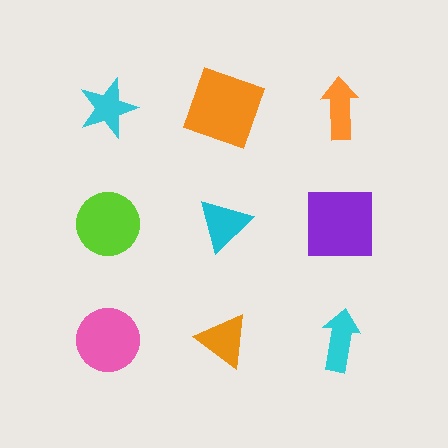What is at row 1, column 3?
An orange arrow.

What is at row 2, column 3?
A purple square.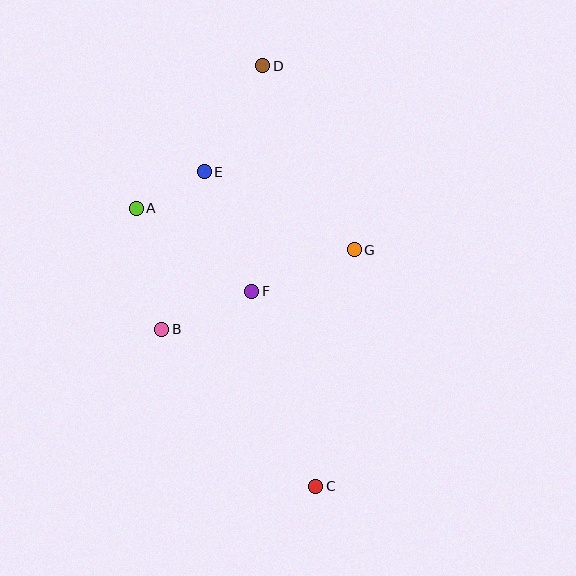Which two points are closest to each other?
Points A and E are closest to each other.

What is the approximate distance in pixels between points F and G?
The distance between F and G is approximately 111 pixels.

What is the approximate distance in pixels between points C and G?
The distance between C and G is approximately 239 pixels.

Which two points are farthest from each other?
Points C and D are farthest from each other.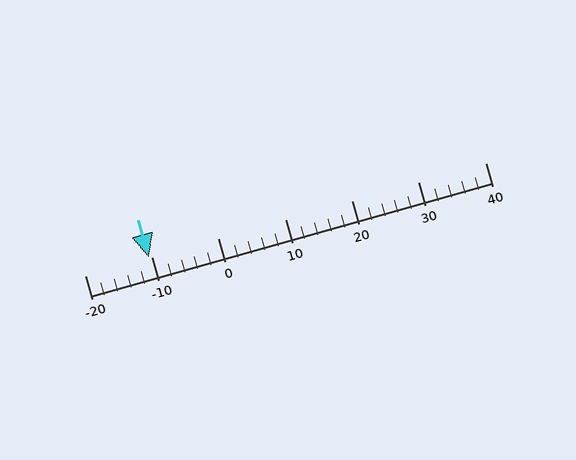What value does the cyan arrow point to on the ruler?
The cyan arrow points to approximately -10.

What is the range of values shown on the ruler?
The ruler shows values from -20 to 40.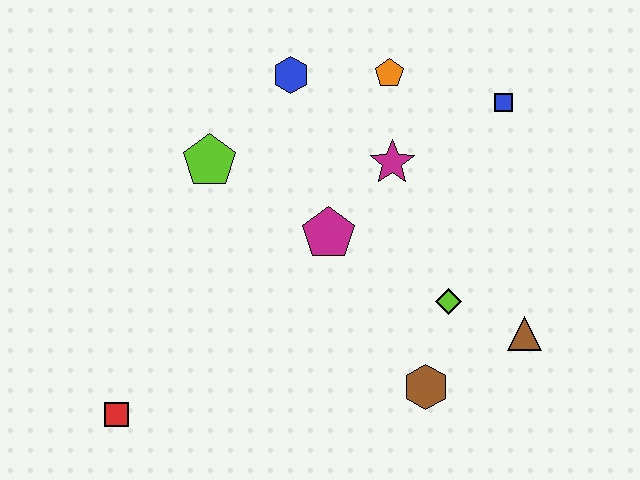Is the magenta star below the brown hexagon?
No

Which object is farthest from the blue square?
The red square is farthest from the blue square.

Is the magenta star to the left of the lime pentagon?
No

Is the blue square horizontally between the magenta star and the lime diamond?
No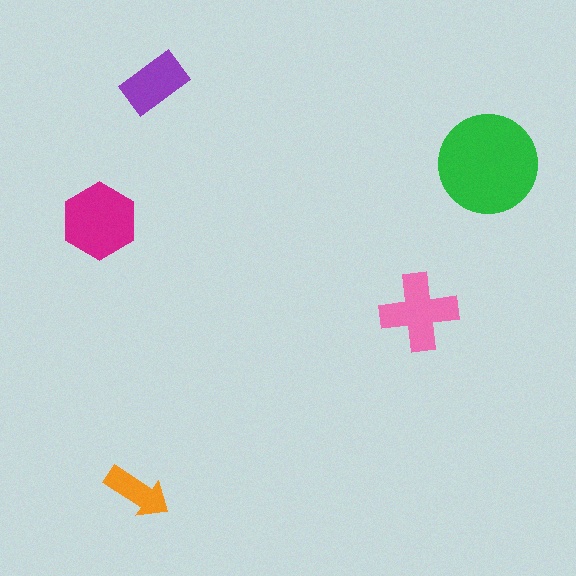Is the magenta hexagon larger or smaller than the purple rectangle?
Larger.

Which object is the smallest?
The orange arrow.